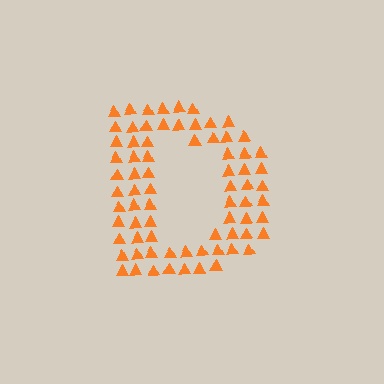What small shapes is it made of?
It is made of small triangles.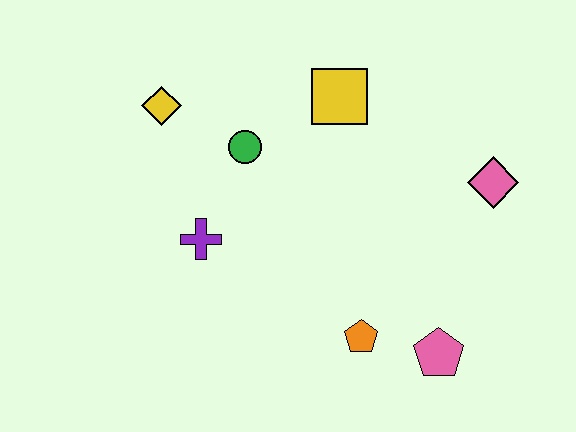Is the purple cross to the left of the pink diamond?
Yes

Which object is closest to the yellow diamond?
The green circle is closest to the yellow diamond.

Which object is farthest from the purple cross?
The pink diamond is farthest from the purple cross.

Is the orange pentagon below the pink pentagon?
No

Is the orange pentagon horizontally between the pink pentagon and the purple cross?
Yes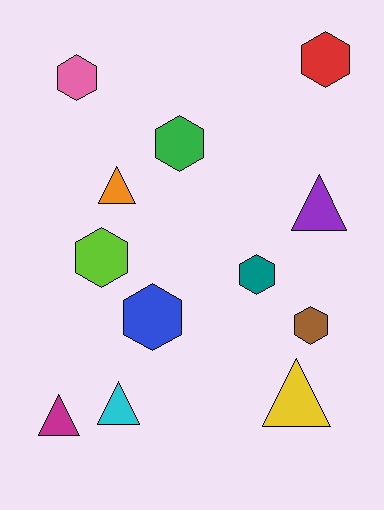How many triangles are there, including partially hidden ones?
There are 5 triangles.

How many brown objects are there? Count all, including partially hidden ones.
There is 1 brown object.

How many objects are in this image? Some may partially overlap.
There are 12 objects.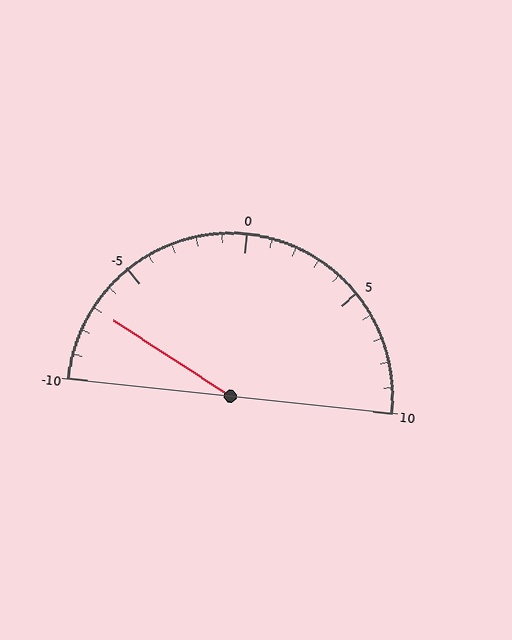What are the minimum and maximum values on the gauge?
The gauge ranges from -10 to 10.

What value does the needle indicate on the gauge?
The needle indicates approximately -7.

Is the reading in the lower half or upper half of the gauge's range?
The reading is in the lower half of the range (-10 to 10).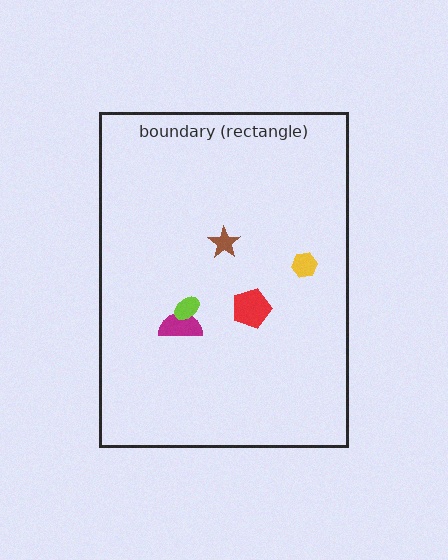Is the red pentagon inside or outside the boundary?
Inside.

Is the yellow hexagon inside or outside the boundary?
Inside.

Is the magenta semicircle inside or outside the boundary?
Inside.